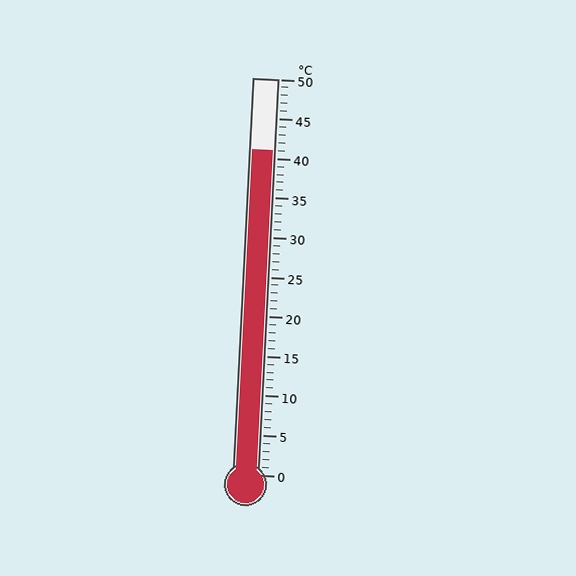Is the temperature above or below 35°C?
The temperature is above 35°C.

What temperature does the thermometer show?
The thermometer shows approximately 41°C.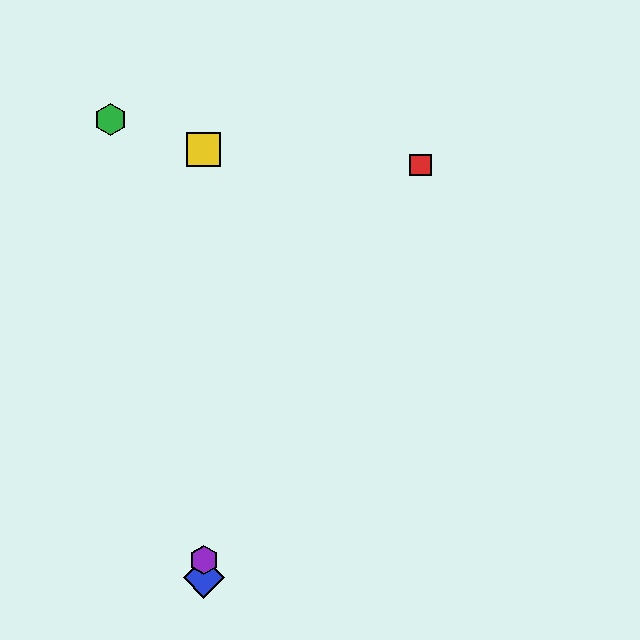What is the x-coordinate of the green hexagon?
The green hexagon is at x≈111.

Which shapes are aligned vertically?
The blue diamond, the yellow square, the purple hexagon are aligned vertically.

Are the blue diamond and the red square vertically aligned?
No, the blue diamond is at x≈204 and the red square is at x≈420.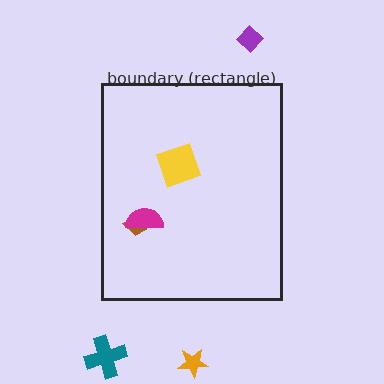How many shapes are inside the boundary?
3 inside, 3 outside.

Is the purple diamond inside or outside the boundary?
Outside.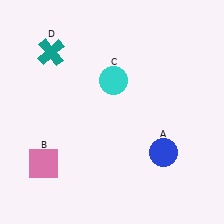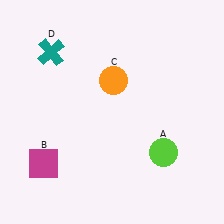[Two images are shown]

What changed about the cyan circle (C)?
In Image 1, C is cyan. In Image 2, it changed to orange.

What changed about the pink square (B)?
In Image 1, B is pink. In Image 2, it changed to magenta.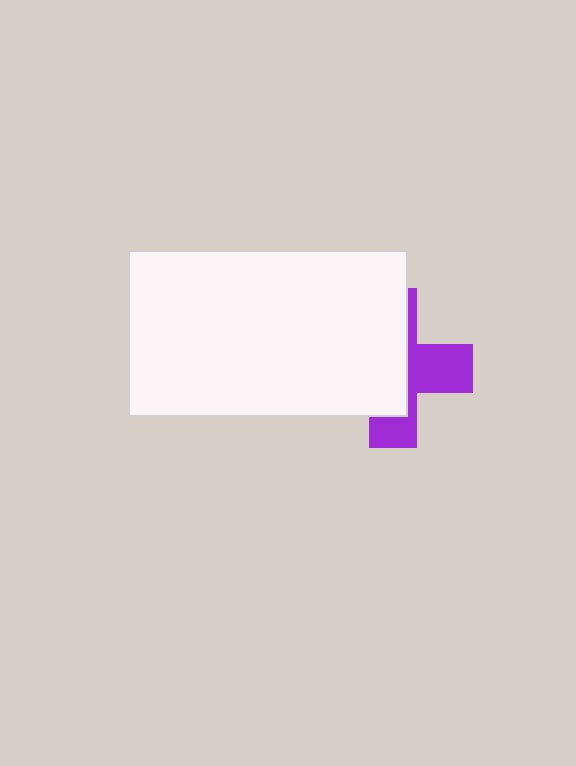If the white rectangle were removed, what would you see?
You would see the complete purple cross.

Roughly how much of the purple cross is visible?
A small part of it is visible (roughly 42%).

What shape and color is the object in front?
The object in front is a white rectangle.